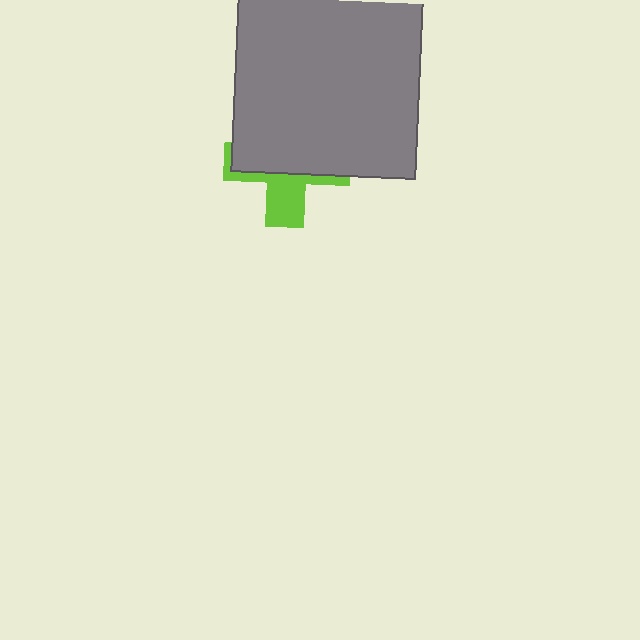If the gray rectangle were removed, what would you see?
You would see the complete lime cross.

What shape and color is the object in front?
The object in front is a gray rectangle.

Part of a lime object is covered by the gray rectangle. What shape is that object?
It is a cross.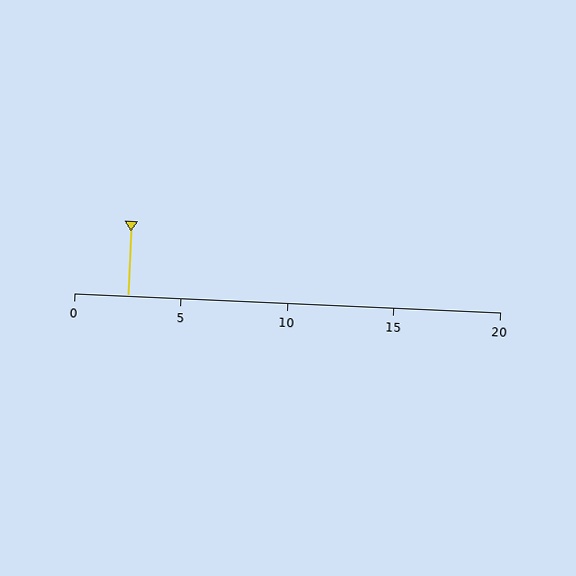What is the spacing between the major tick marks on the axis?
The major ticks are spaced 5 apart.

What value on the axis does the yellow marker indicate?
The marker indicates approximately 2.5.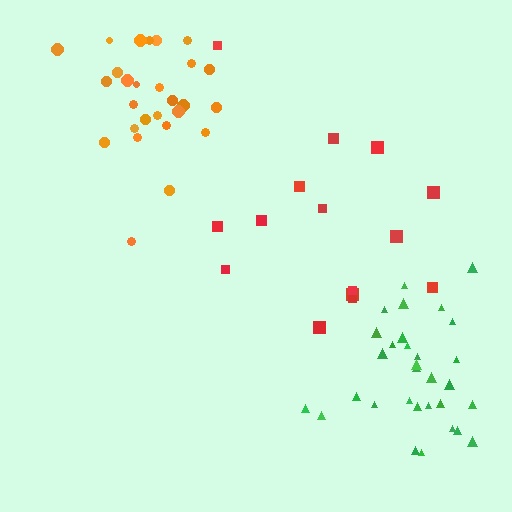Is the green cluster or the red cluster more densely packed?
Green.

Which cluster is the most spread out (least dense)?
Red.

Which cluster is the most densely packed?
Green.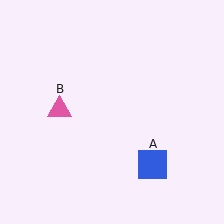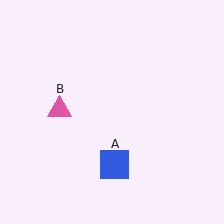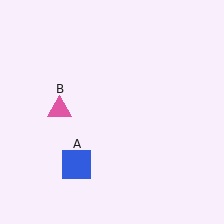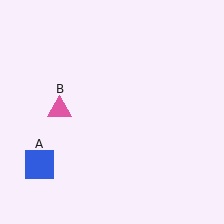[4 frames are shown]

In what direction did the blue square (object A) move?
The blue square (object A) moved left.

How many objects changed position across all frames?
1 object changed position: blue square (object A).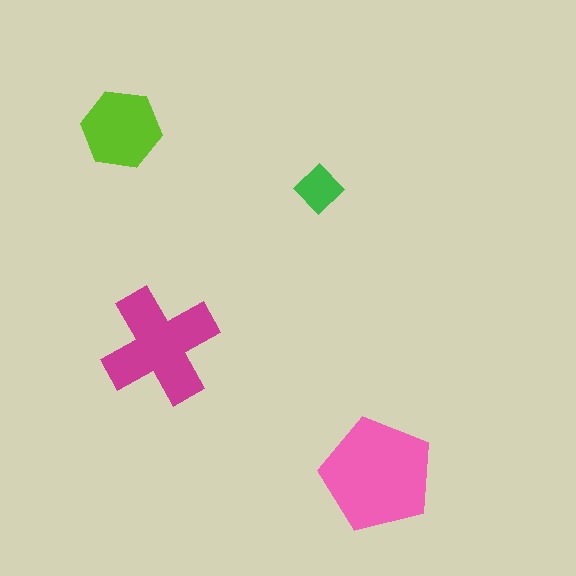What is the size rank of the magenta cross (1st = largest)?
2nd.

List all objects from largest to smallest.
The pink pentagon, the magenta cross, the lime hexagon, the green diamond.